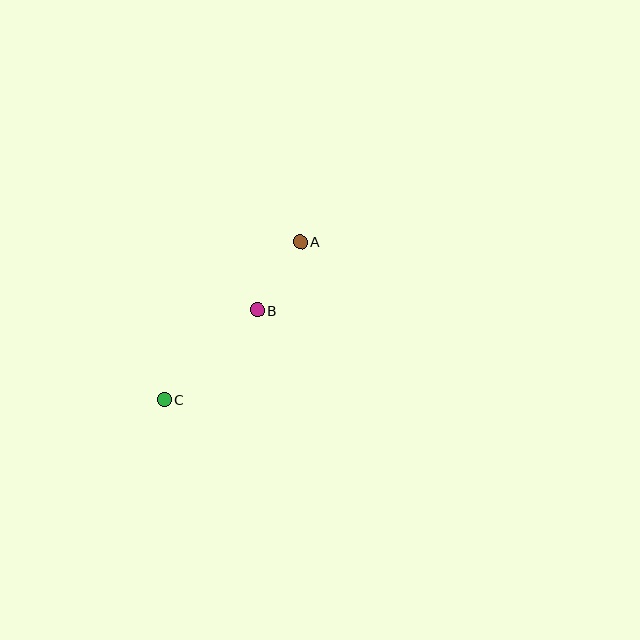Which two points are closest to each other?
Points A and B are closest to each other.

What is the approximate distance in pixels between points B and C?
The distance between B and C is approximately 129 pixels.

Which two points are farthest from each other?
Points A and C are farthest from each other.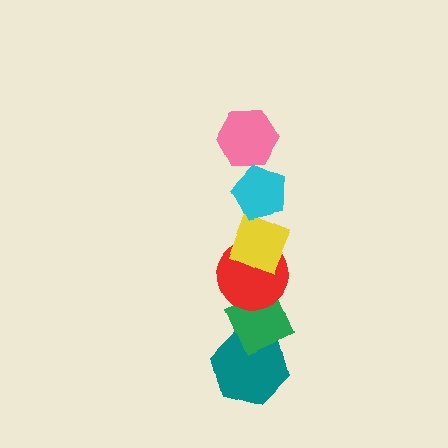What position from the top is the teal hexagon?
The teal hexagon is 6th from the top.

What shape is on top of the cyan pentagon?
The pink hexagon is on top of the cyan pentagon.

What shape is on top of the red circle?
The yellow diamond is on top of the red circle.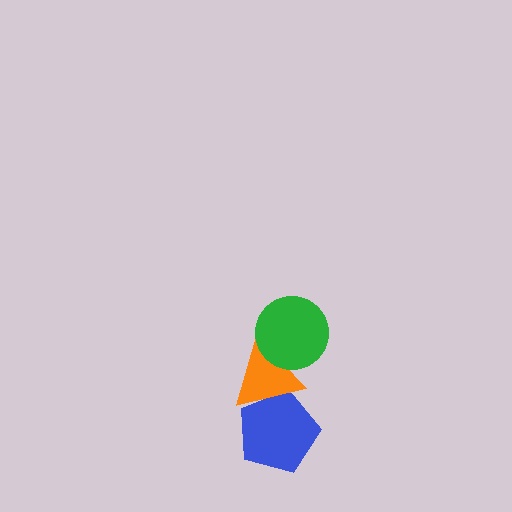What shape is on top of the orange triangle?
The green circle is on top of the orange triangle.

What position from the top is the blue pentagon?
The blue pentagon is 3rd from the top.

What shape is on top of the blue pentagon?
The orange triangle is on top of the blue pentagon.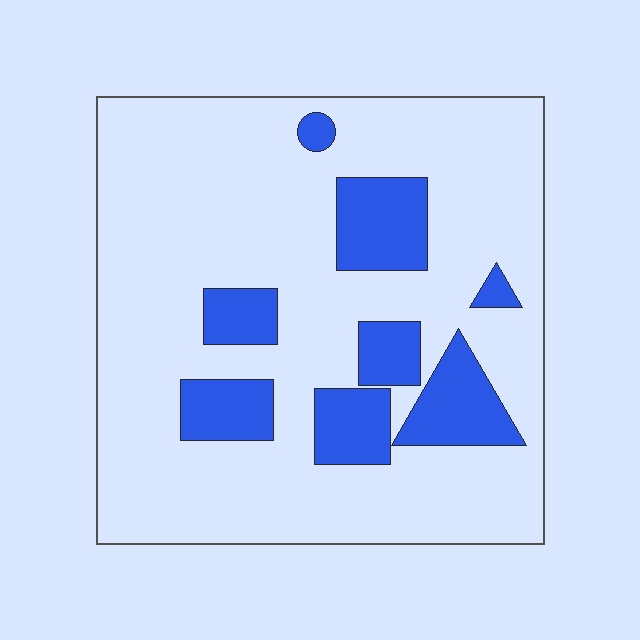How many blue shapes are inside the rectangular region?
8.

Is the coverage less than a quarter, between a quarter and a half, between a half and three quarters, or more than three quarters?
Less than a quarter.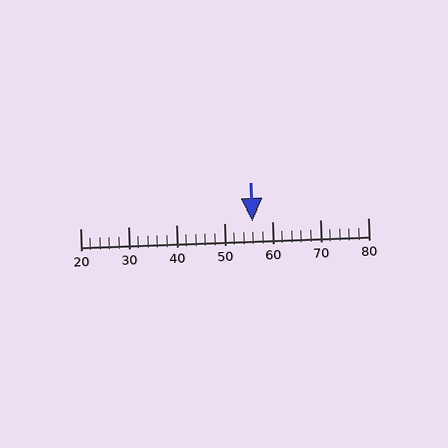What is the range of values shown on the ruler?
The ruler shows values from 20 to 80.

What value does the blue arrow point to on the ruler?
The blue arrow points to approximately 56.